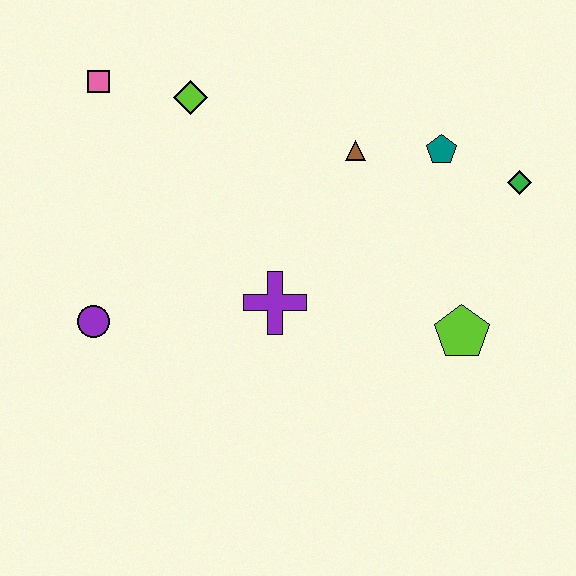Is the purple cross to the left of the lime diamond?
No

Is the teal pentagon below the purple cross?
No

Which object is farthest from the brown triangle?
The purple circle is farthest from the brown triangle.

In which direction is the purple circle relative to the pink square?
The purple circle is below the pink square.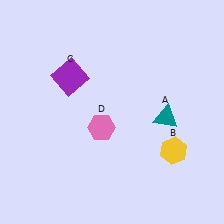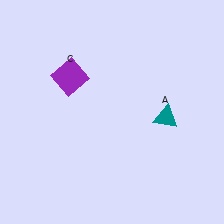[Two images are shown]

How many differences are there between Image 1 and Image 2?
There are 2 differences between the two images.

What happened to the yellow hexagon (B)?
The yellow hexagon (B) was removed in Image 2. It was in the bottom-right area of Image 1.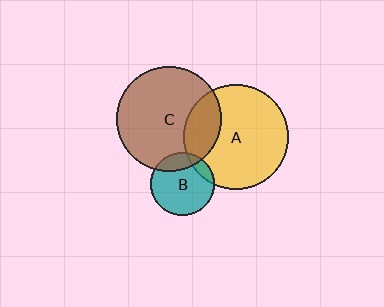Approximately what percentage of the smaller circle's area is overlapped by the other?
Approximately 20%.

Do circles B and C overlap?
Yes.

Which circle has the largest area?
Circle A (yellow).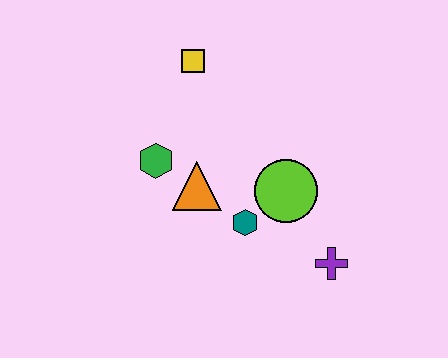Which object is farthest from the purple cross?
The yellow square is farthest from the purple cross.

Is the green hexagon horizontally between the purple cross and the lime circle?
No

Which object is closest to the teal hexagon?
The lime circle is closest to the teal hexagon.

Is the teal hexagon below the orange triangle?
Yes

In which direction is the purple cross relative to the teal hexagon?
The purple cross is to the right of the teal hexagon.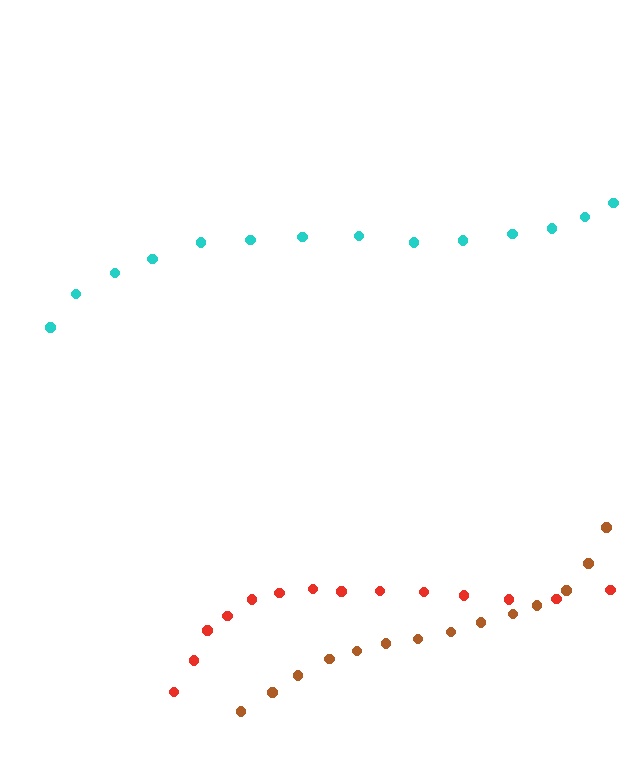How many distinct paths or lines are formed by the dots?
There are 3 distinct paths.